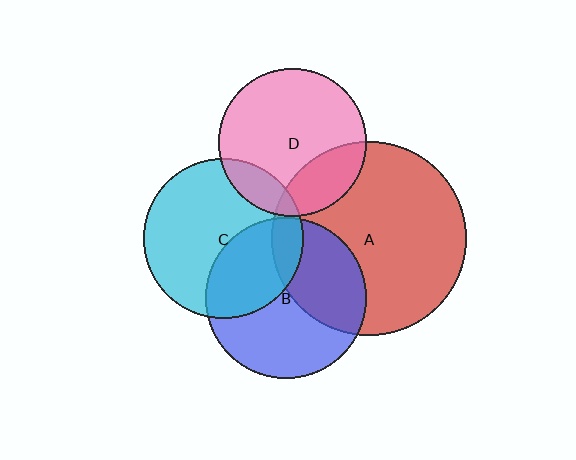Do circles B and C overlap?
Yes.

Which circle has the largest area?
Circle A (red).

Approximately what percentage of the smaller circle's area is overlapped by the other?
Approximately 35%.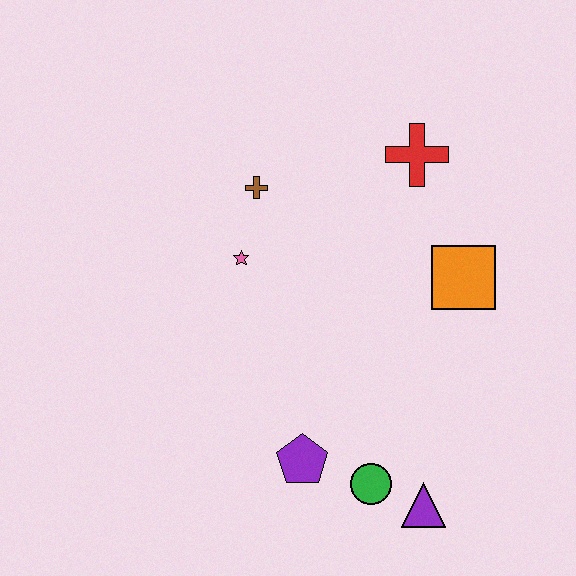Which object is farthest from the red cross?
The purple triangle is farthest from the red cross.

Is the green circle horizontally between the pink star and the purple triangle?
Yes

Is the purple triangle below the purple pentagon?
Yes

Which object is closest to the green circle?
The purple triangle is closest to the green circle.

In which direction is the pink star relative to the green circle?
The pink star is above the green circle.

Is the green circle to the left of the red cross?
Yes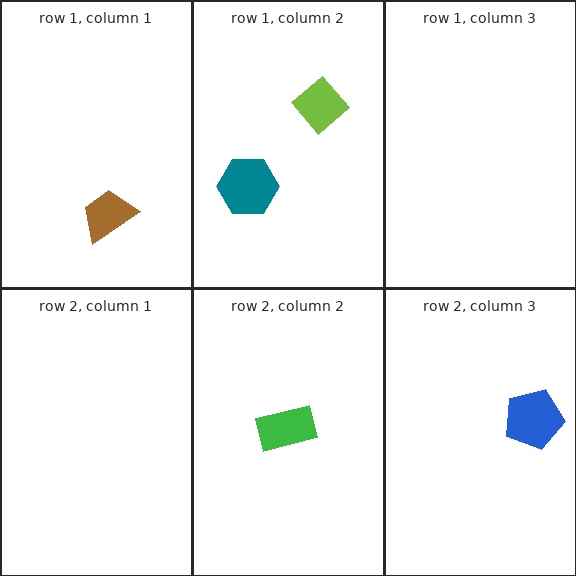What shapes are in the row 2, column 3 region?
The blue pentagon.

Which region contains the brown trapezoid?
The row 1, column 1 region.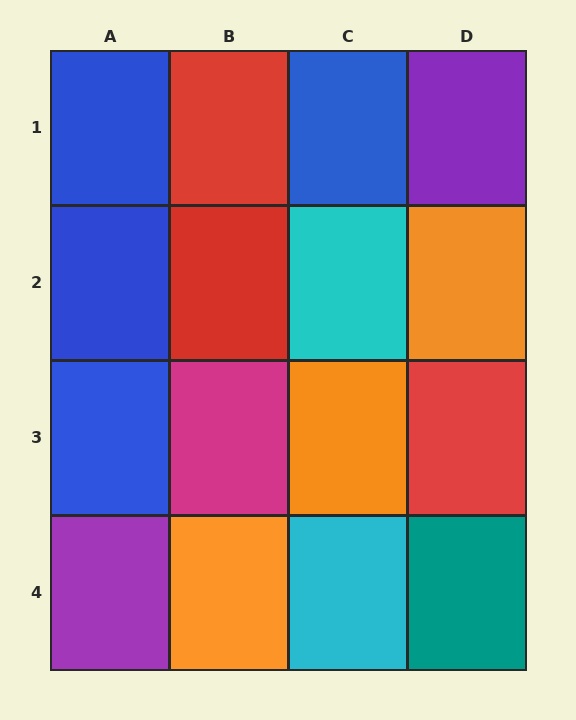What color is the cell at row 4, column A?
Purple.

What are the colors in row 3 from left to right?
Blue, magenta, orange, red.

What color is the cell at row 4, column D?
Teal.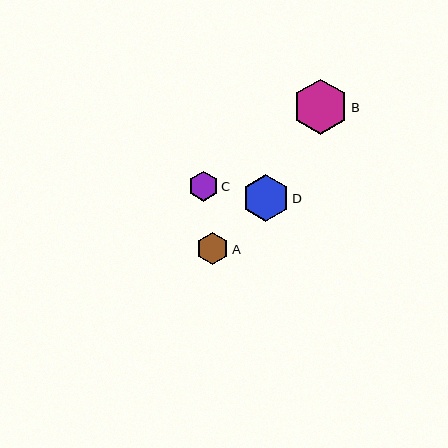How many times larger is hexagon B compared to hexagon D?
Hexagon B is approximately 1.2 times the size of hexagon D.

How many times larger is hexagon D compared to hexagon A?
Hexagon D is approximately 1.5 times the size of hexagon A.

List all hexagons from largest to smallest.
From largest to smallest: B, D, A, C.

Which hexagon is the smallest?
Hexagon C is the smallest with a size of approximately 30 pixels.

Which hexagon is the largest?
Hexagon B is the largest with a size of approximately 55 pixels.